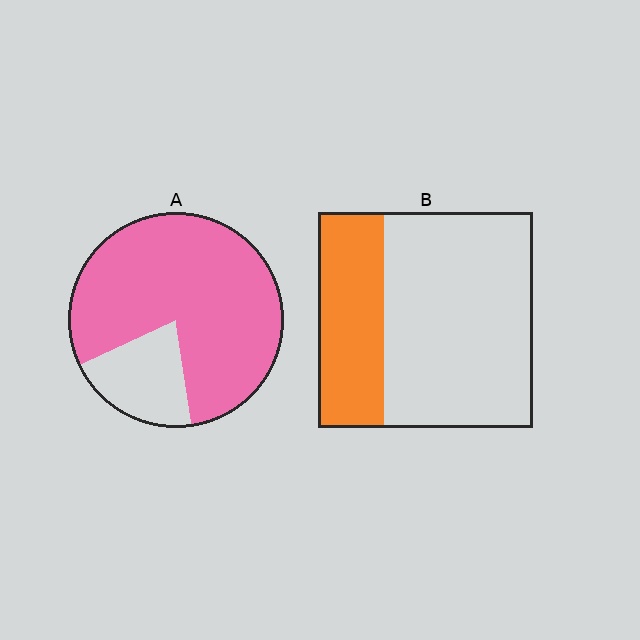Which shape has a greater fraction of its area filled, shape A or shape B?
Shape A.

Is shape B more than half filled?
No.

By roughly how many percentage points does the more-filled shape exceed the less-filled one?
By roughly 50 percentage points (A over B).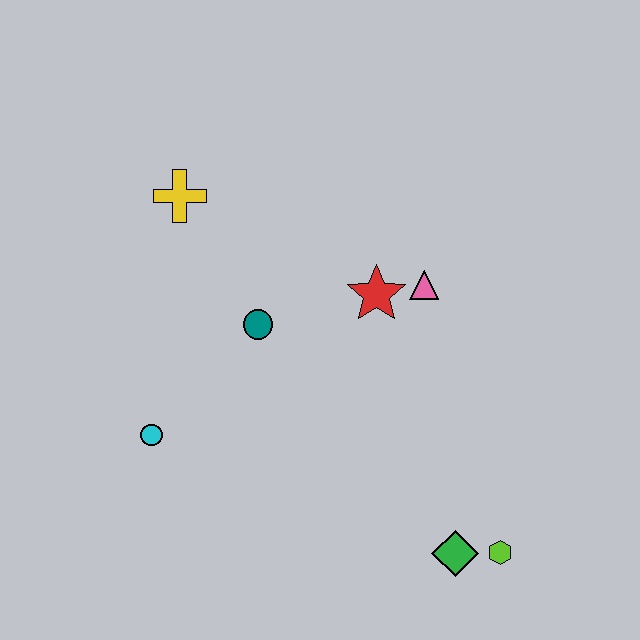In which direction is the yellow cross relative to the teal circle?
The yellow cross is above the teal circle.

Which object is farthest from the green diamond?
The yellow cross is farthest from the green diamond.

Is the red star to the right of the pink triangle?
No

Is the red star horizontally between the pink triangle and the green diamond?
No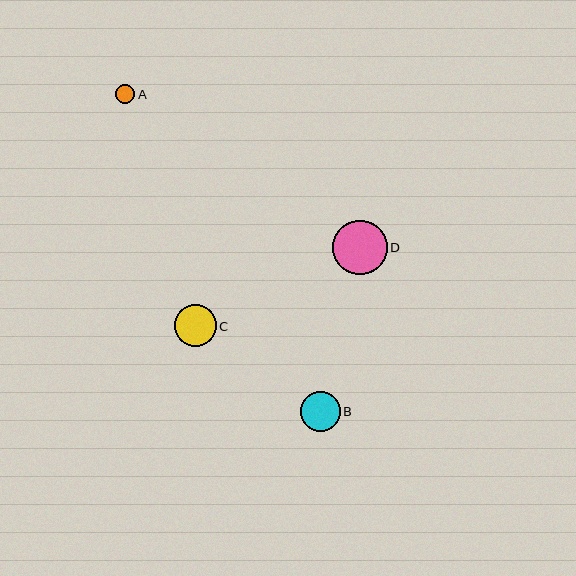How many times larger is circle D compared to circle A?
Circle D is approximately 2.9 times the size of circle A.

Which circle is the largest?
Circle D is the largest with a size of approximately 54 pixels.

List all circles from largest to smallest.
From largest to smallest: D, C, B, A.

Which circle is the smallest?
Circle A is the smallest with a size of approximately 19 pixels.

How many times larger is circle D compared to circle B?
Circle D is approximately 1.4 times the size of circle B.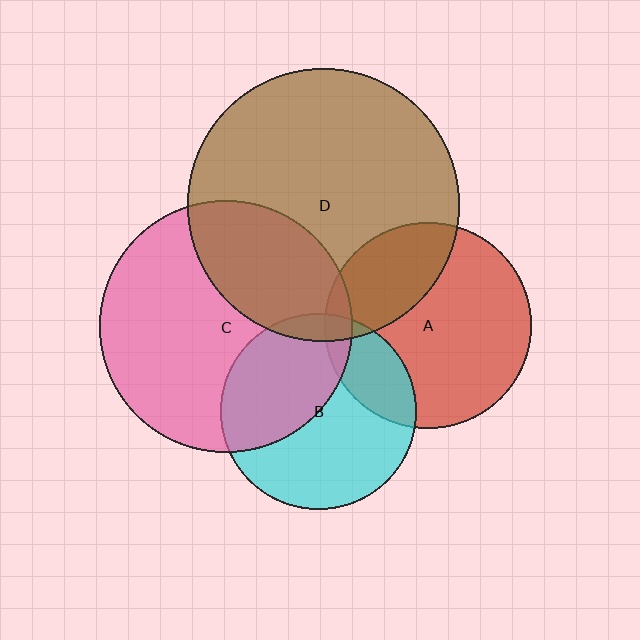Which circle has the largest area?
Circle D (brown).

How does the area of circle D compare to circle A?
Approximately 1.7 times.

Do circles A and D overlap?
Yes.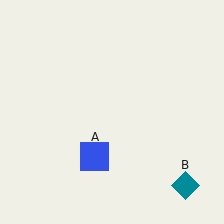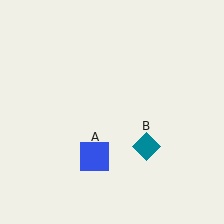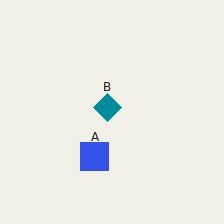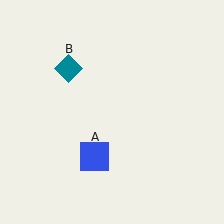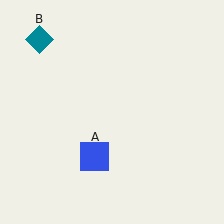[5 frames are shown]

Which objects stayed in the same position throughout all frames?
Blue square (object A) remained stationary.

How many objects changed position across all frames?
1 object changed position: teal diamond (object B).